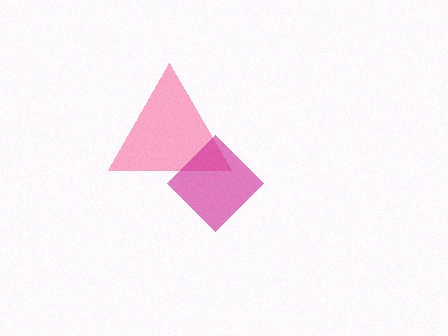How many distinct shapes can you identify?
There are 2 distinct shapes: a pink triangle, a magenta diamond.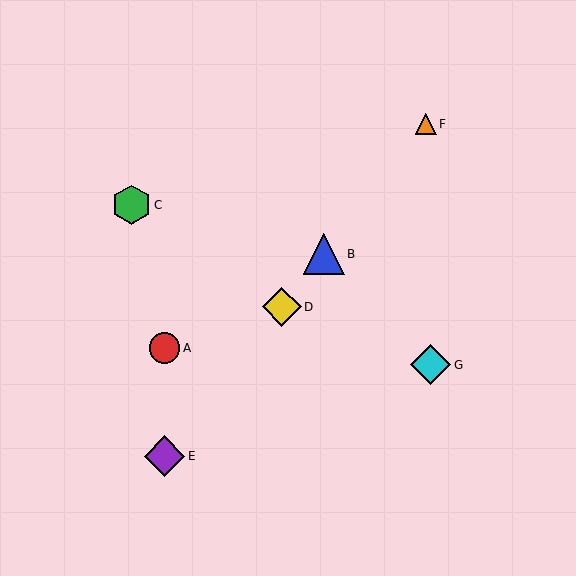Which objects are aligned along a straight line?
Objects B, D, E, F are aligned along a straight line.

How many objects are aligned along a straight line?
4 objects (B, D, E, F) are aligned along a straight line.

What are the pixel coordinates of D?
Object D is at (282, 307).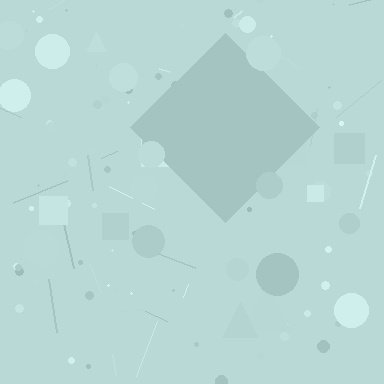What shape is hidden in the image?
A diamond is hidden in the image.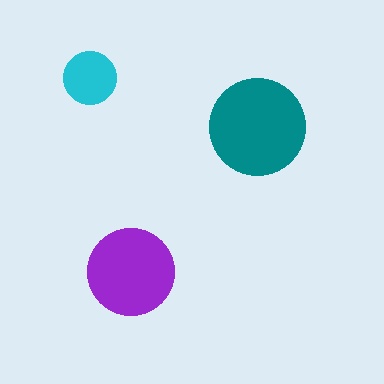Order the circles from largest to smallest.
the teal one, the purple one, the cyan one.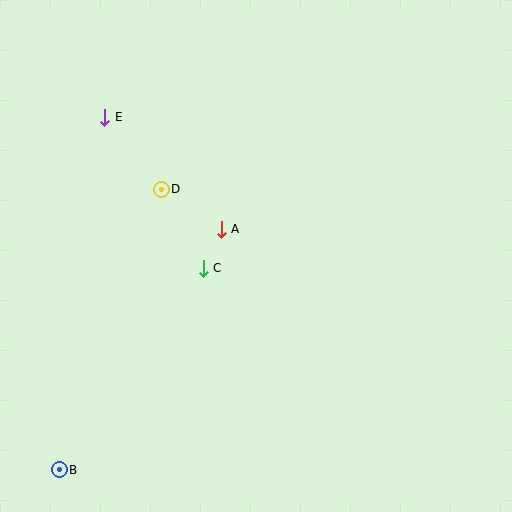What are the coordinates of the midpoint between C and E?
The midpoint between C and E is at (154, 193).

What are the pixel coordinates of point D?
Point D is at (161, 189).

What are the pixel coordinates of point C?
Point C is at (203, 268).